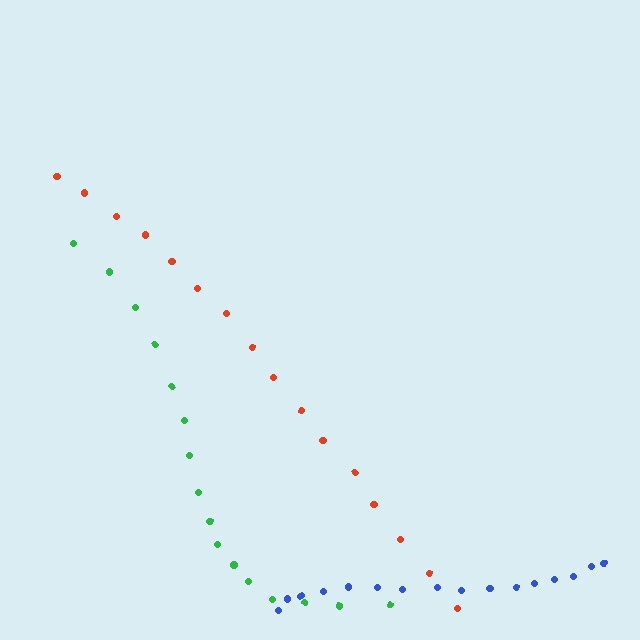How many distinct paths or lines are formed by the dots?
There are 3 distinct paths.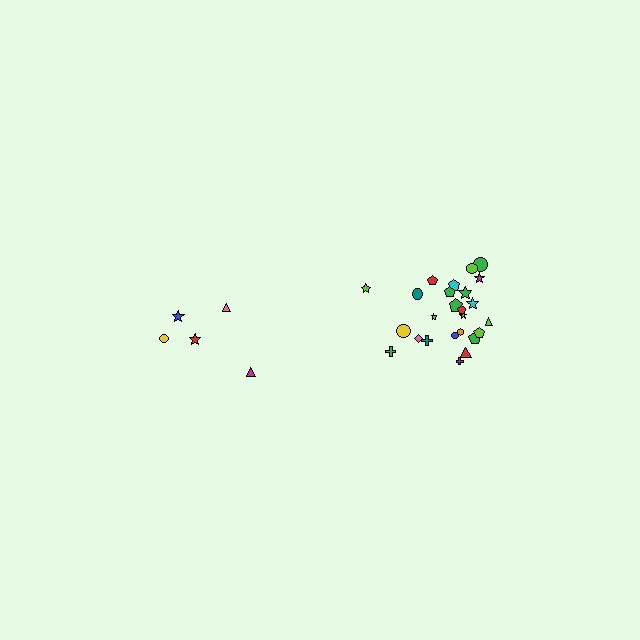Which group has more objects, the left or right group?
The right group.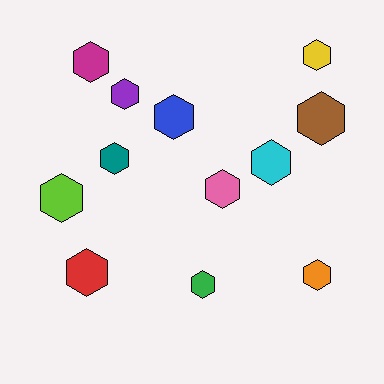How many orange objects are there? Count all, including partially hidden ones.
There is 1 orange object.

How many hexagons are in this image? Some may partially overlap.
There are 12 hexagons.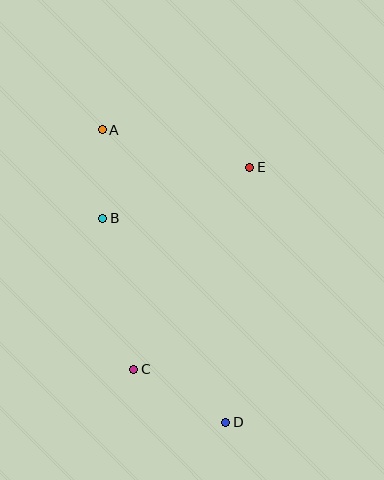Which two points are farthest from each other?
Points A and D are farthest from each other.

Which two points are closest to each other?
Points A and B are closest to each other.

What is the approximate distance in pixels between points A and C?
The distance between A and C is approximately 242 pixels.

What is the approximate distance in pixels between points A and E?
The distance between A and E is approximately 152 pixels.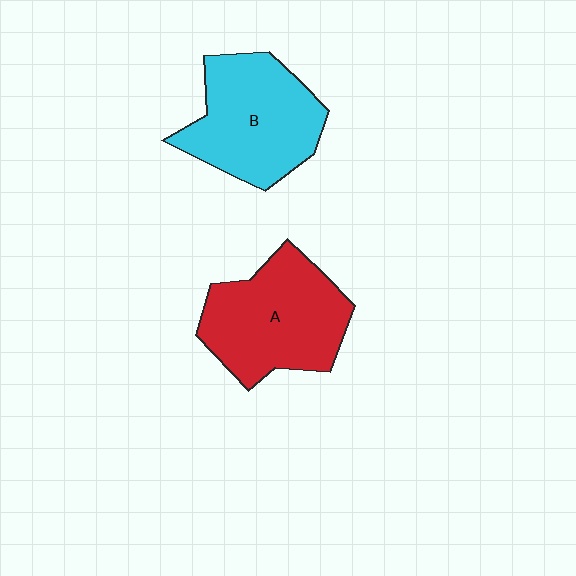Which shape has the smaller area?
Shape B (cyan).